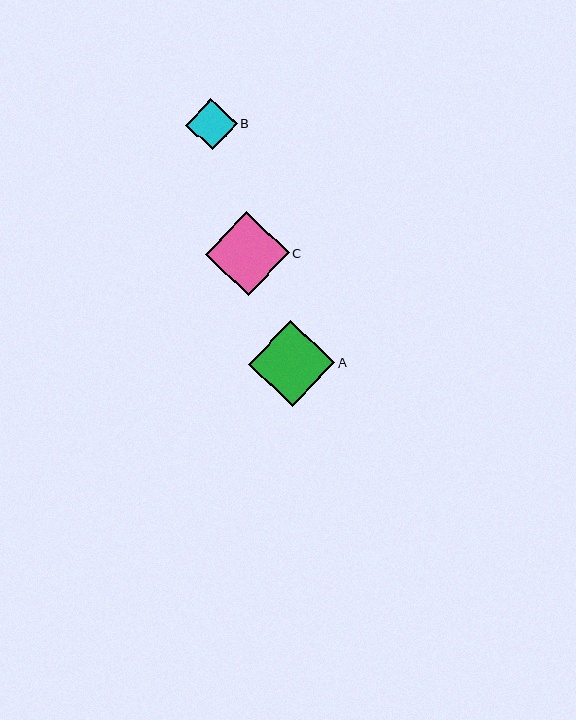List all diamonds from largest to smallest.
From largest to smallest: A, C, B.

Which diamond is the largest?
Diamond A is the largest with a size of approximately 86 pixels.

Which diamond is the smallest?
Diamond B is the smallest with a size of approximately 51 pixels.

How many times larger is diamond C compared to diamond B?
Diamond C is approximately 1.6 times the size of diamond B.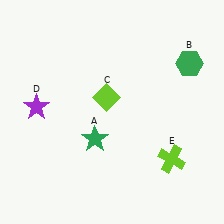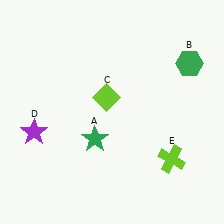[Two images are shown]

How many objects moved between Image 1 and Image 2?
1 object moved between the two images.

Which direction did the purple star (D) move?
The purple star (D) moved down.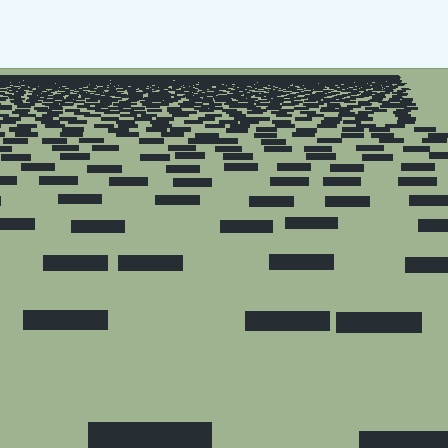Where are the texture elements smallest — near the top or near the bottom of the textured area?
Near the top.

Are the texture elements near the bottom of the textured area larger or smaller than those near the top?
Larger. Near the bottom, elements are closer to the viewer and appear at a bigger on-screen size.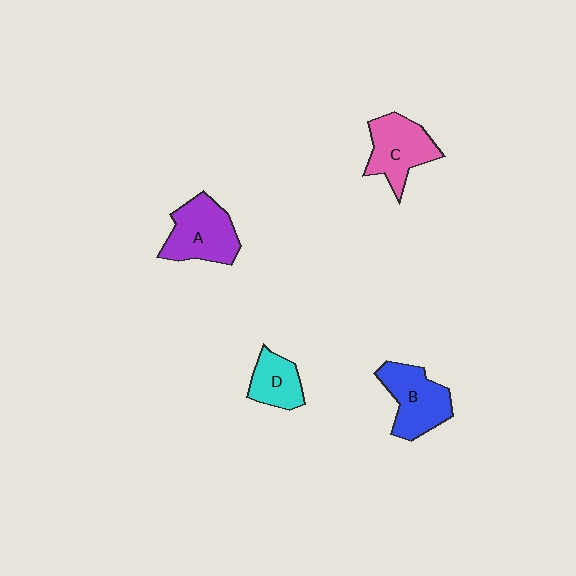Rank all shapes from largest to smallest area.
From largest to smallest: A (purple), B (blue), C (pink), D (cyan).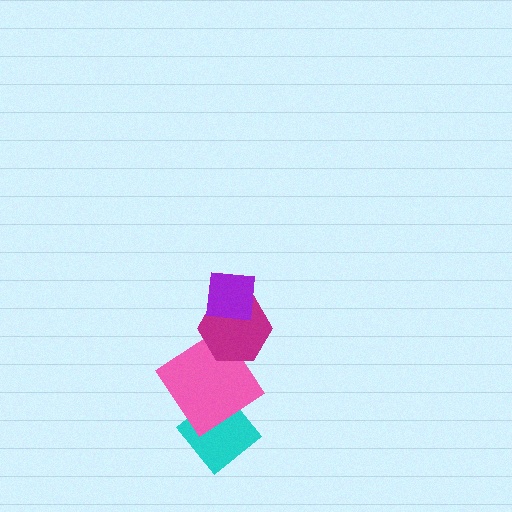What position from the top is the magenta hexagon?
The magenta hexagon is 2nd from the top.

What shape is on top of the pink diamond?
The magenta hexagon is on top of the pink diamond.